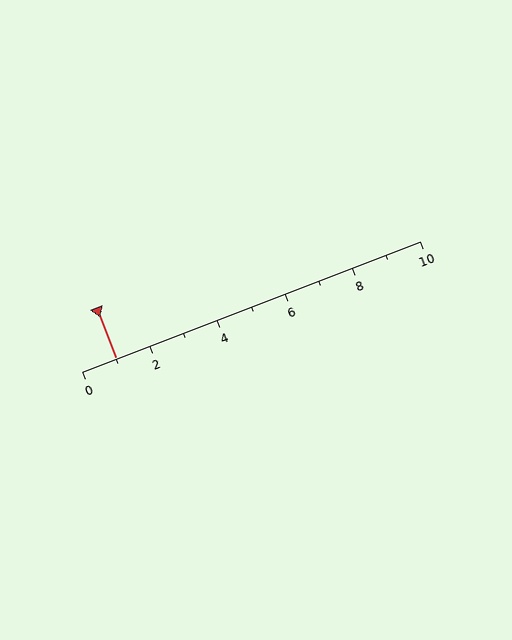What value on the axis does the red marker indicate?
The marker indicates approximately 1.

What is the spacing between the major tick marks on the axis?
The major ticks are spaced 2 apart.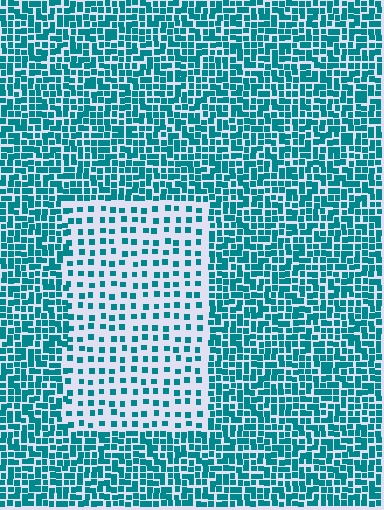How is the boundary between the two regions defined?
The boundary is defined by a change in element density (approximately 2.4x ratio). All elements are the same color, size, and shape.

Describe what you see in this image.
The image contains small teal elements arranged at two different densities. A rectangle-shaped region is visible where the elements are less densely packed than the surrounding area.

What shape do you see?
I see a rectangle.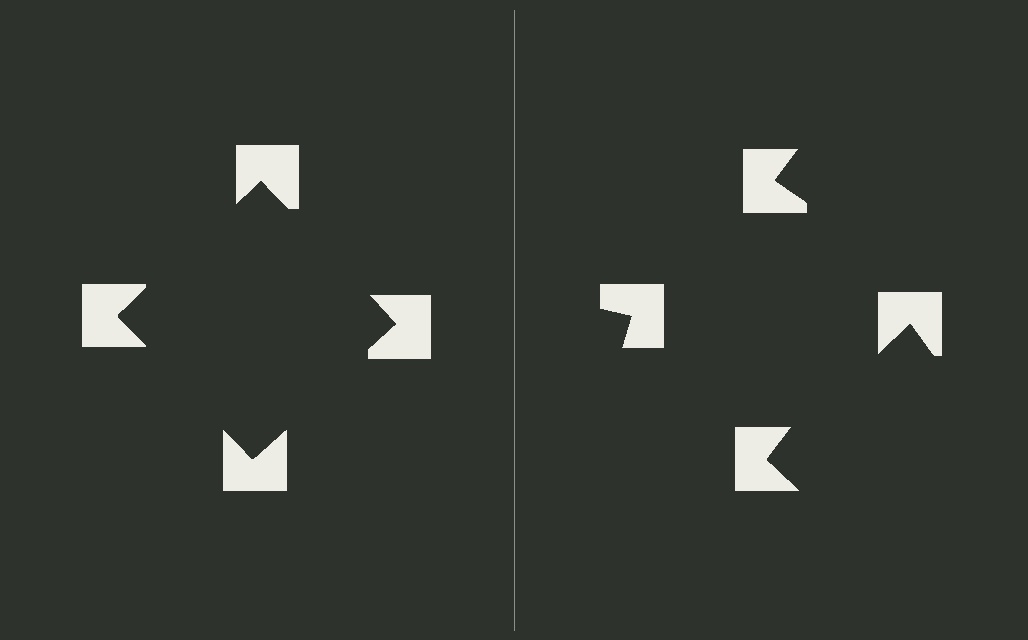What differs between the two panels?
The notched squares are positioned identically on both sides; only the wedge orientations differ. On the left they align to a square; on the right they are misaligned.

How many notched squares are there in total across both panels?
8 — 4 on each side.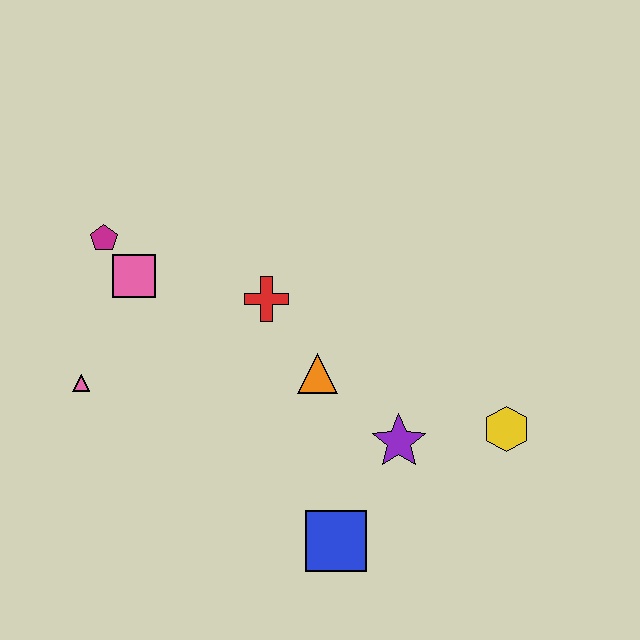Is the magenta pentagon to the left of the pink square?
Yes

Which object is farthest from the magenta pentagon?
The yellow hexagon is farthest from the magenta pentagon.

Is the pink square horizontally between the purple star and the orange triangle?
No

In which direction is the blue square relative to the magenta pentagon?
The blue square is below the magenta pentagon.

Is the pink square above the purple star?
Yes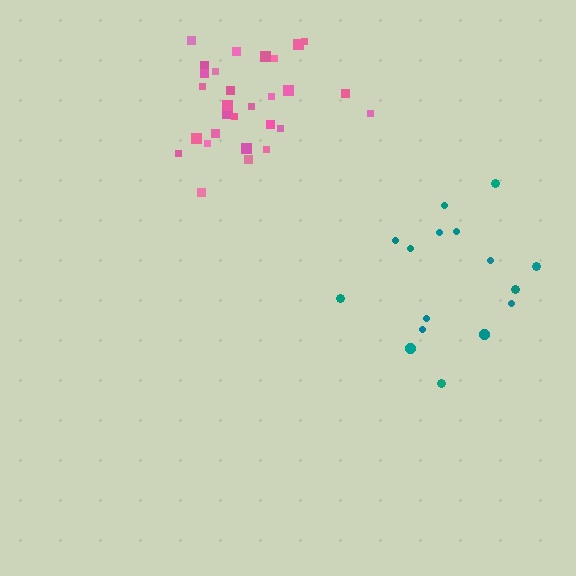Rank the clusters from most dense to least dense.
pink, teal.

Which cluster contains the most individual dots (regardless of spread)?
Pink (30).